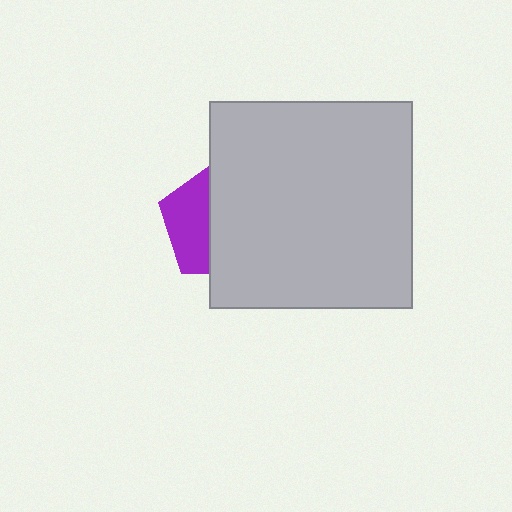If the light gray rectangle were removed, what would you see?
You would see the complete purple pentagon.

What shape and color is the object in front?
The object in front is a light gray rectangle.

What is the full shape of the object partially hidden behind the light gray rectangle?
The partially hidden object is a purple pentagon.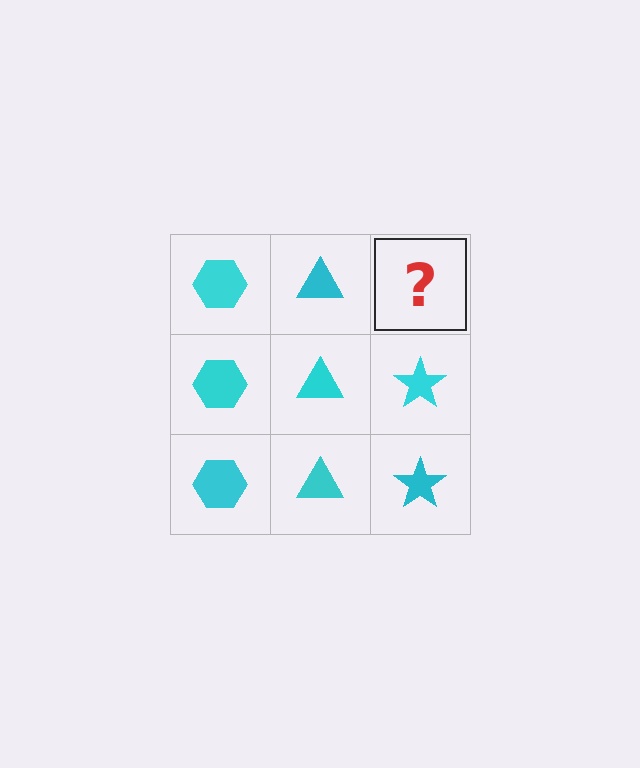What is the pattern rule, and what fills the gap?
The rule is that each column has a consistent shape. The gap should be filled with a cyan star.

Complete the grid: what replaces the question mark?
The question mark should be replaced with a cyan star.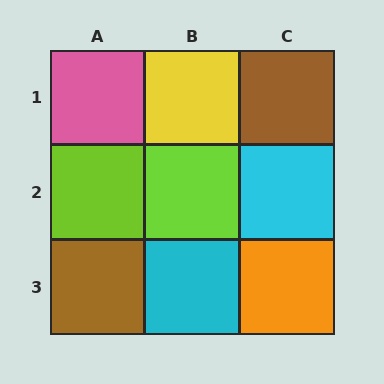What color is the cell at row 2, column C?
Cyan.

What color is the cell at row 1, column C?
Brown.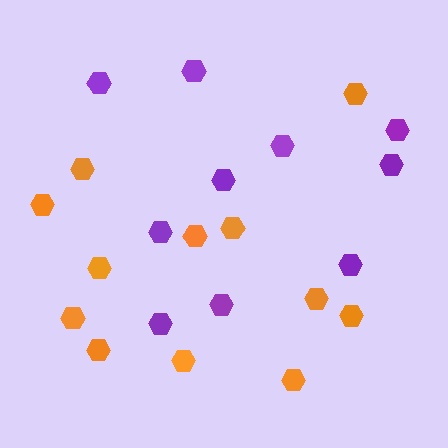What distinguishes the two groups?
There are 2 groups: one group of purple hexagons (10) and one group of orange hexagons (12).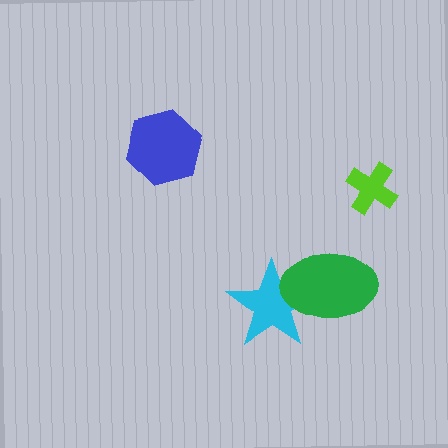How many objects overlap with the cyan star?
1 object overlaps with the cyan star.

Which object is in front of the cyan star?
The green ellipse is in front of the cyan star.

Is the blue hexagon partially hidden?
No, no other shape covers it.